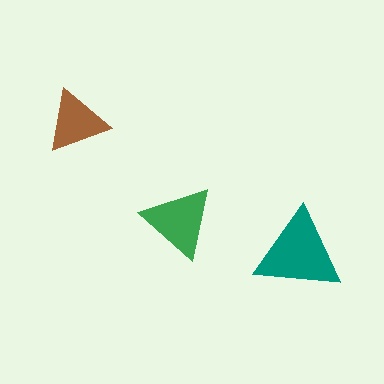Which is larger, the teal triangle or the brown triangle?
The teal one.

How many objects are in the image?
There are 3 objects in the image.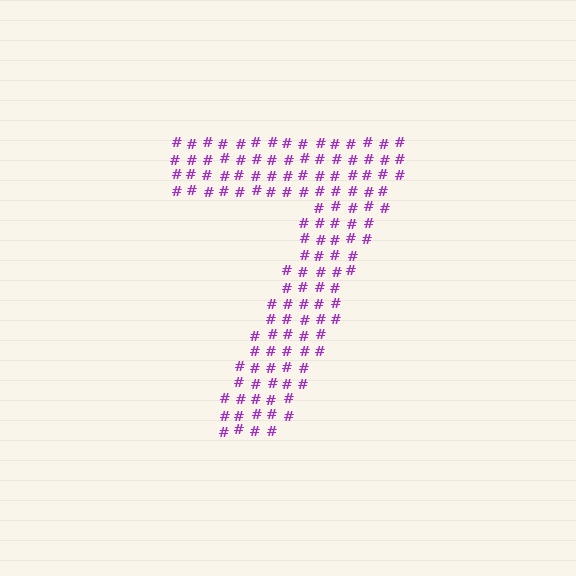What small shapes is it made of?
It is made of small hash symbols.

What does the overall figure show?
The overall figure shows the digit 7.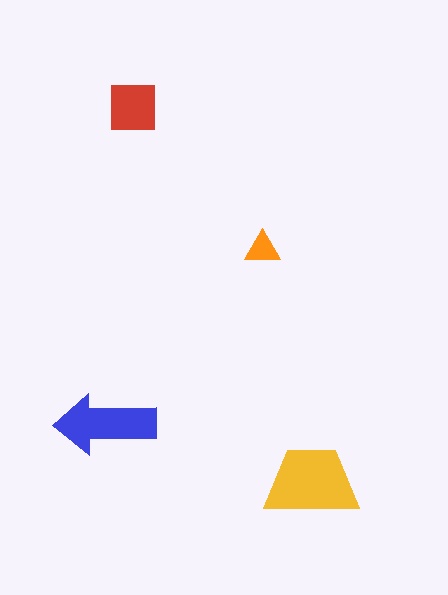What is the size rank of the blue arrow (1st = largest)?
2nd.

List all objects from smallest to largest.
The orange triangle, the red square, the blue arrow, the yellow trapezoid.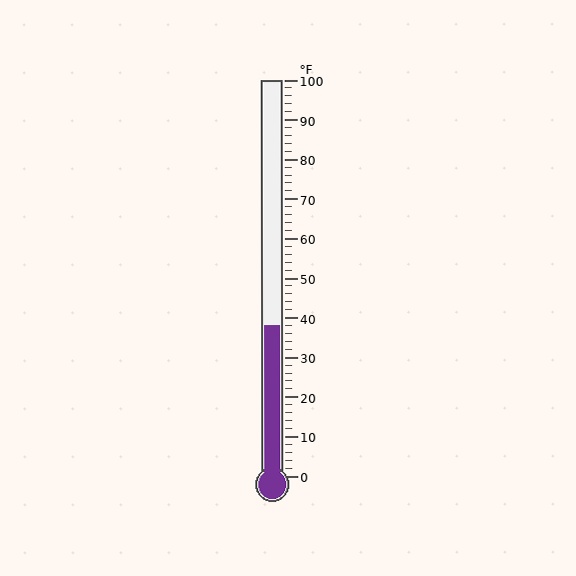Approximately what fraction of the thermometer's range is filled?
The thermometer is filled to approximately 40% of its range.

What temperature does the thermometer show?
The thermometer shows approximately 38°F.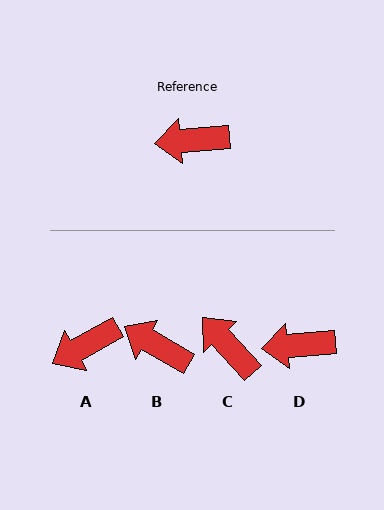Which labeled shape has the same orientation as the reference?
D.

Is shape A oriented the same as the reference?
No, it is off by about 24 degrees.